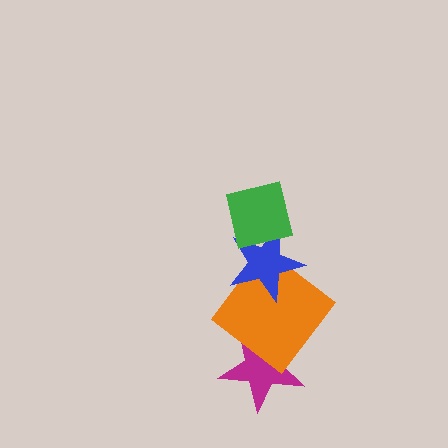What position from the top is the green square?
The green square is 1st from the top.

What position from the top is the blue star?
The blue star is 2nd from the top.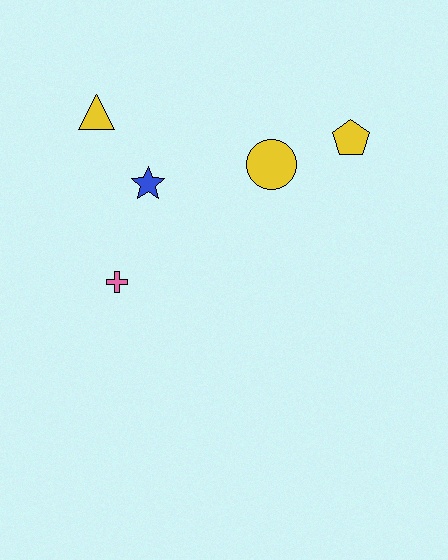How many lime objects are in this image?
There are no lime objects.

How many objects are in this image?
There are 5 objects.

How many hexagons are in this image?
There are no hexagons.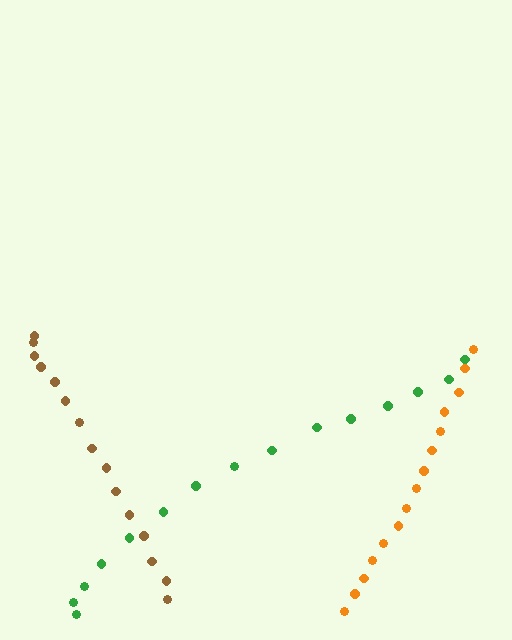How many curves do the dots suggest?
There are 3 distinct paths.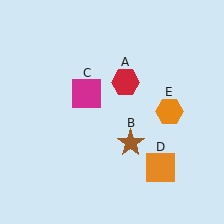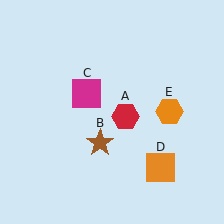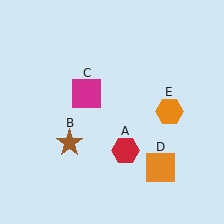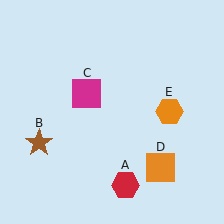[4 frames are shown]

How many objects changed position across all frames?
2 objects changed position: red hexagon (object A), brown star (object B).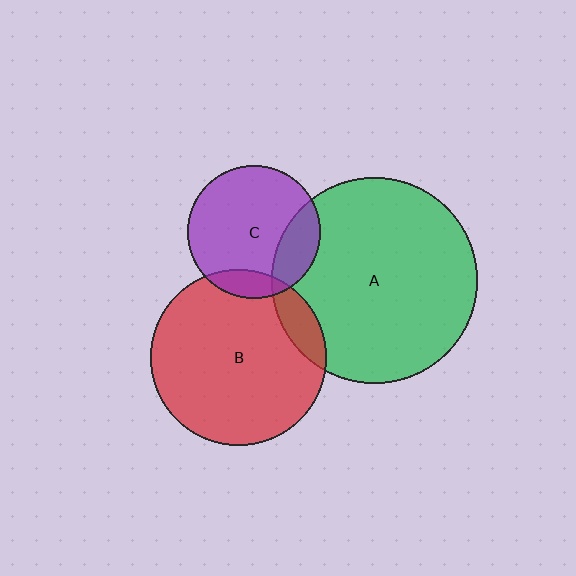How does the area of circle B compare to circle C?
Approximately 1.7 times.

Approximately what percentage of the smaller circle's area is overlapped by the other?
Approximately 10%.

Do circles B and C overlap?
Yes.